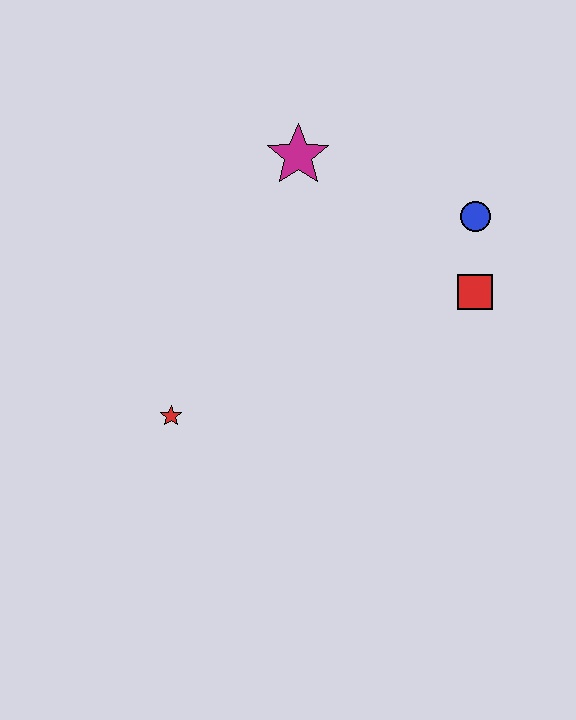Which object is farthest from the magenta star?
The red star is farthest from the magenta star.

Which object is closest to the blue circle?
The red square is closest to the blue circle.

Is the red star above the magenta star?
No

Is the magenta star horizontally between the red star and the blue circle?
Yes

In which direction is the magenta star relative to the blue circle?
The magenta star is to the left of the blue circle.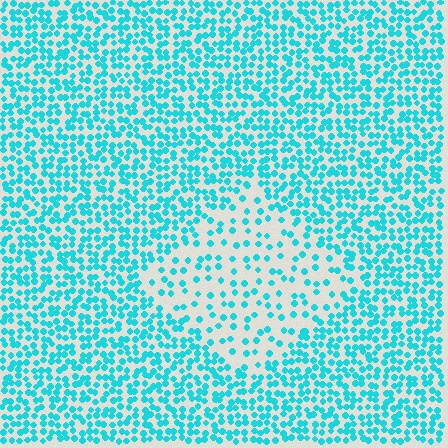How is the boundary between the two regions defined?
The boundary is defined by a change in element density (approximately 2.4x ratio). All elements are the same color, size, and shape.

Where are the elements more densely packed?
The elements are more densely packed outside the diamond boundary.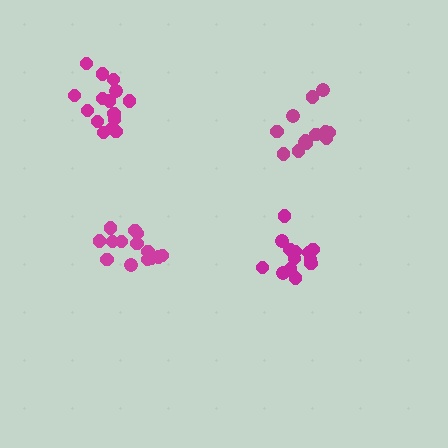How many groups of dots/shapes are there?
There are 4 groups.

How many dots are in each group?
Group 1: 14 dots, Group 2: 15 dots, Group 3: 13 dots, Group 4: 14 dots (56 total).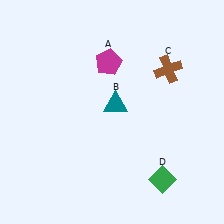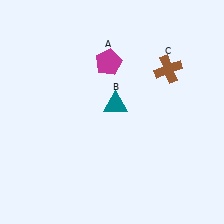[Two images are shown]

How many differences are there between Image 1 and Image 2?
There is 1 difference between the two images.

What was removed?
The green diamond (D) was removed in Image 2.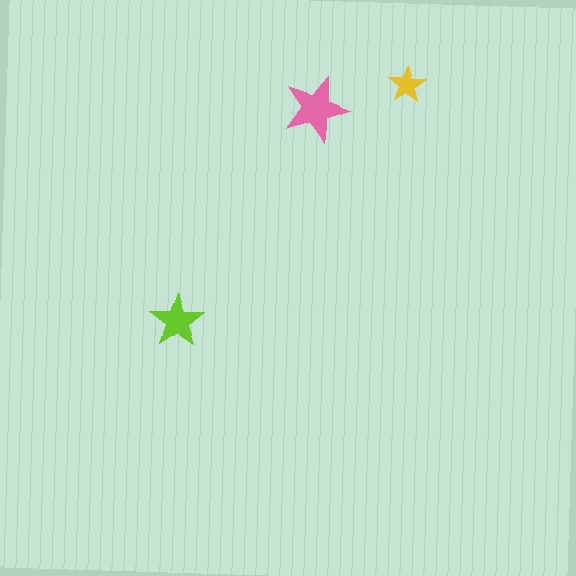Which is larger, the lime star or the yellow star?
The lime one.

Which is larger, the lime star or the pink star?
The pink one.